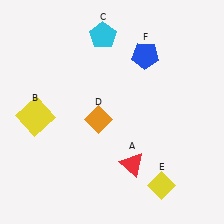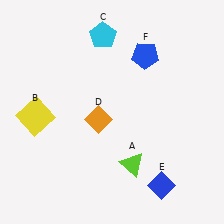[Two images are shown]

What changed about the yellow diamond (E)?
In Image 1, E is yellow. In Image 2, it changed to blue.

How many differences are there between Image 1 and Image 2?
There are 2 differences between the two images.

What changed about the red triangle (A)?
In Image 1, A is red. In Image 2, it changed to lime.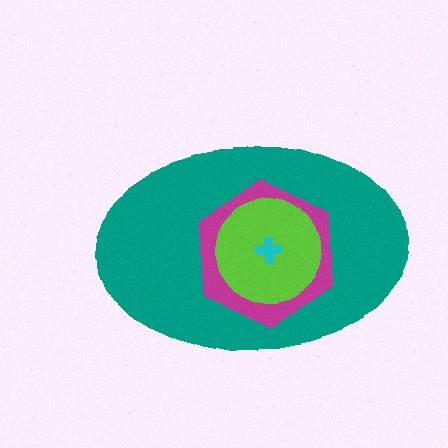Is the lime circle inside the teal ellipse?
Yes.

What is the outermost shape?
The teal ellipse.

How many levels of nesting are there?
4.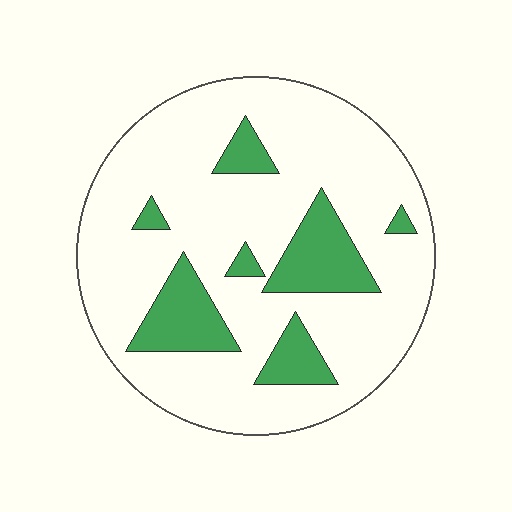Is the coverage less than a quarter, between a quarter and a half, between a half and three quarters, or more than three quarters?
Less than a quarter.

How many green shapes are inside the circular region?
7.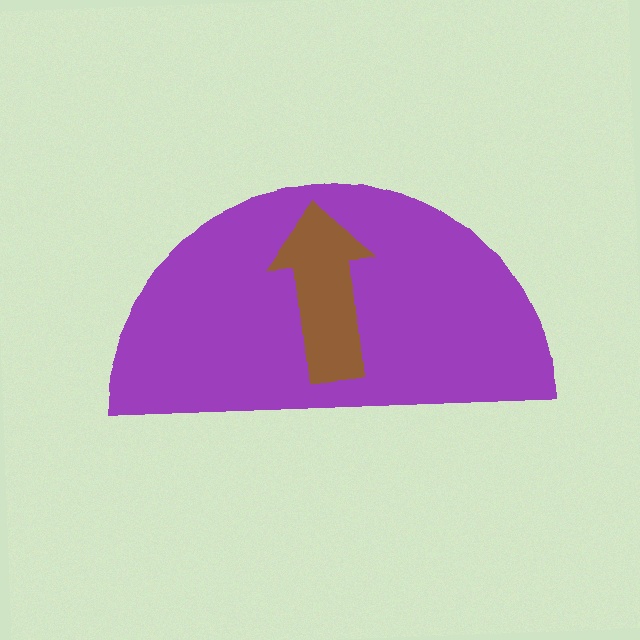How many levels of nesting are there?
2.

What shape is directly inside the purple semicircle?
The brown arrow.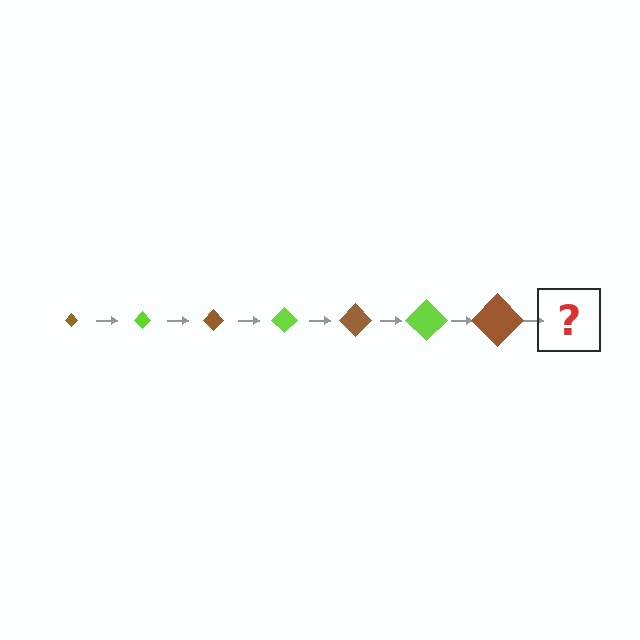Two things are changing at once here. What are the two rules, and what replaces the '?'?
The two rules are that the diamond grows larger each step and the color cycles through brown and lime. The '?' should be a lime diamond, larger than the previous one.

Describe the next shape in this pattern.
It should be a lime diamond, larger than the previous one.